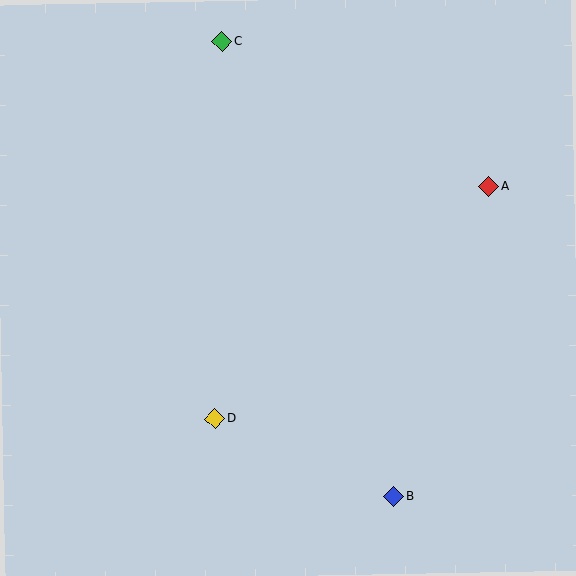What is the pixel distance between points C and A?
The distance between C and A is 303 pixels.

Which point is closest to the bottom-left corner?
Point D is closest to the bottom-left corner.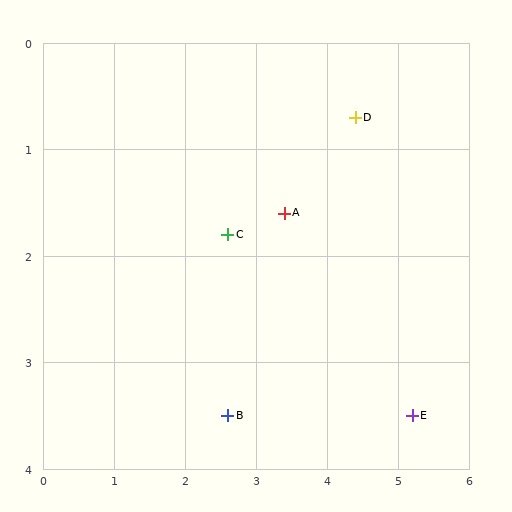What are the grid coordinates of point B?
Point B is at approximately (2.6, 3.5).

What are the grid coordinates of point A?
Point A is at approximately (3.4, 1.6).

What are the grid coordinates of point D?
Point D is at approximately (4.4, 0.7).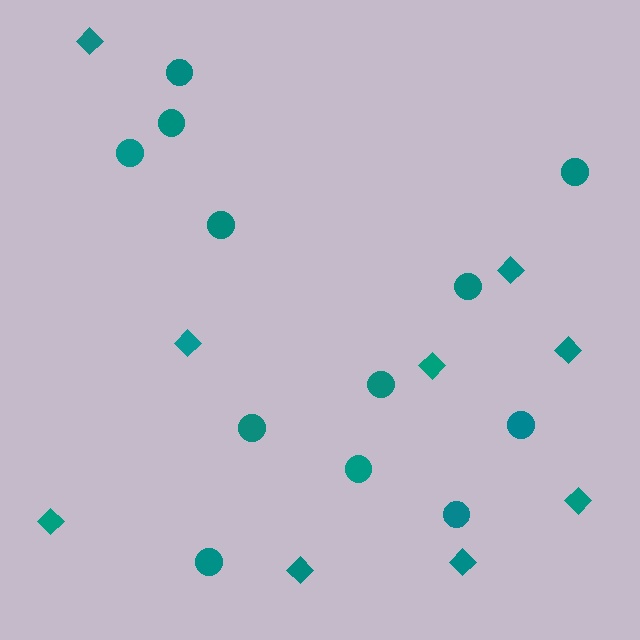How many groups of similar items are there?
There are 2 groups: one group of diamonds (9) and one group of circles (12).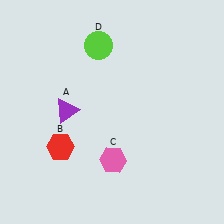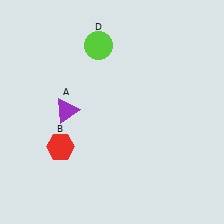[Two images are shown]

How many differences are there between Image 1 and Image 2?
There is 1 difference between the two images.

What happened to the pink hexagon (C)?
The pink hexagon (C) was removed in Image 2. It was in the bottom-right area of Image 1.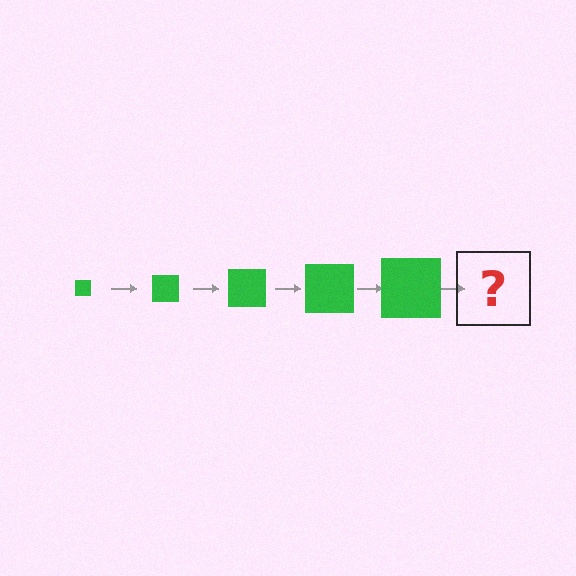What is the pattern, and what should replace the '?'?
The pattern is that the square gets progressively larger each step. The '?' should be a green square, larger than the previous one.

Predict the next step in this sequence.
The next step is a green square, larger than the previous one.